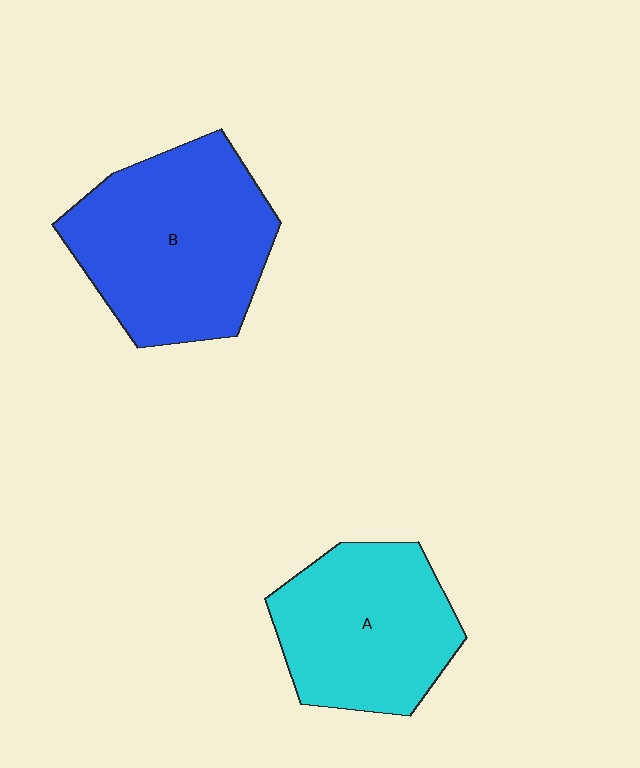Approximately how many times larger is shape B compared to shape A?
Approximately 1.2 times.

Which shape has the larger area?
Shape B (blue).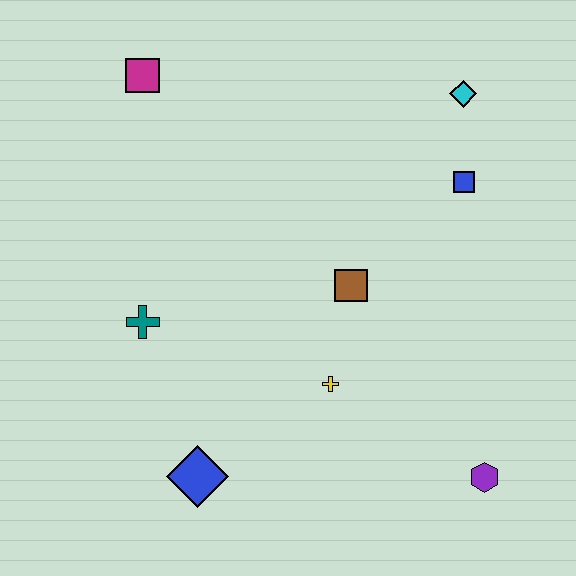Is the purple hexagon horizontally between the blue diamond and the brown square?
No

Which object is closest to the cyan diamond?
The blue square is closest to the cyan diamond.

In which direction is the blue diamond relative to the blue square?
The blue diamond is below the blue square.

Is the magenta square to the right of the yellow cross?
No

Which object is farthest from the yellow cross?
The magenta square is farthest from the yellow cross.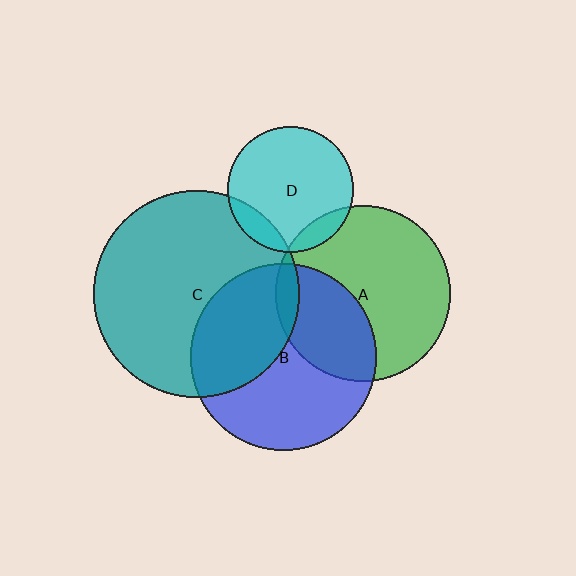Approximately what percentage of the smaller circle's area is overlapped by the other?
Approximately 10%.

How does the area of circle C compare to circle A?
Approximately 1.4 times.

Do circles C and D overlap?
Yes.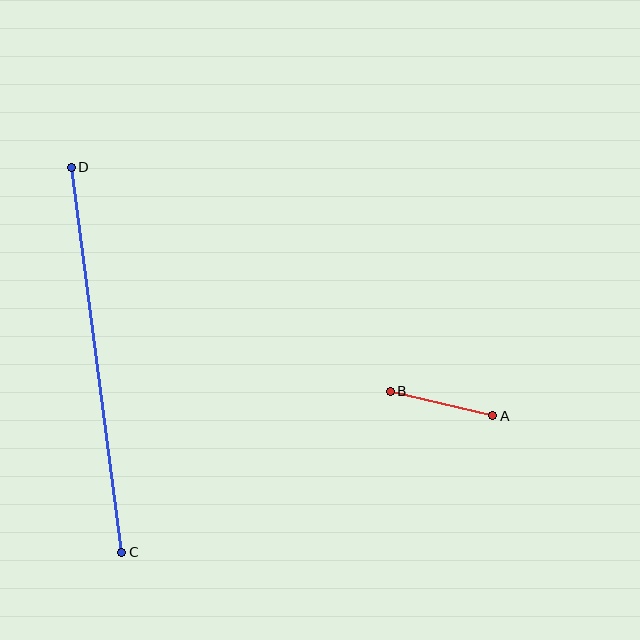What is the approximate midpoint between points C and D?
The midpoint is at approximately (96, 360) pixels.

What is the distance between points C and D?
The distance is approximately 388 pixels.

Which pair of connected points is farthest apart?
Points C and D are farthest apart.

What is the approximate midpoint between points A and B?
The midpoint is at approximately (442, 404) pixels.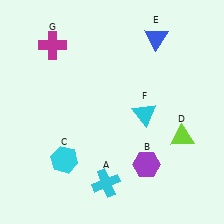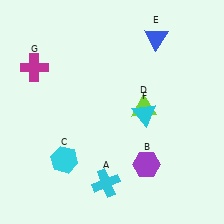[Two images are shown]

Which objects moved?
The objects that moved are: the lime triangle (D), the magenta cross (G).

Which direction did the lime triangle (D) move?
The lime triangle (D) moved left.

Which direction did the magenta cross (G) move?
The magenta cross (G) moved down.